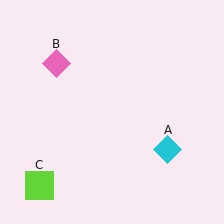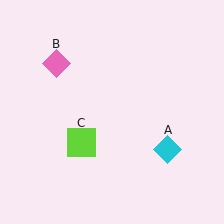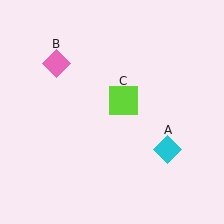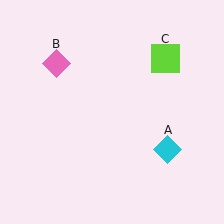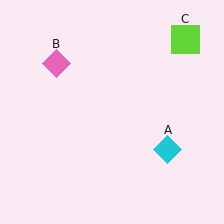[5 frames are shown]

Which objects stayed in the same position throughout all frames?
Cyan diamond (object A) and pink diamond (object B) remained stationary.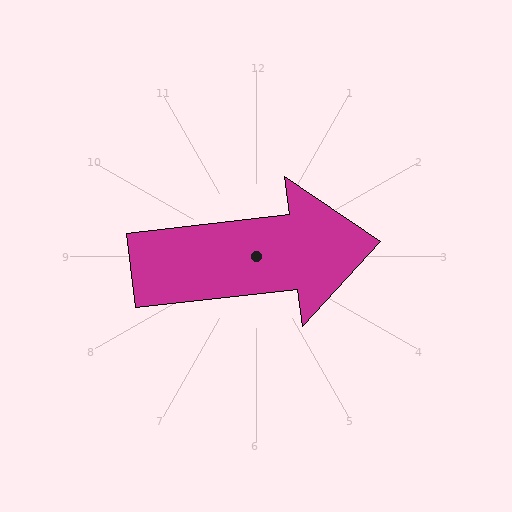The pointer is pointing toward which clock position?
Roughly 3 o'clock.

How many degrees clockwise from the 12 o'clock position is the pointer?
Approximately 83 degrees.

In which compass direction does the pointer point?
East.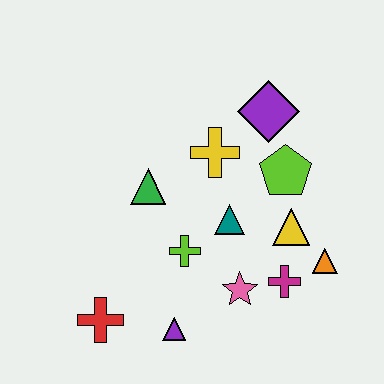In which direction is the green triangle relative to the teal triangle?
The green triangle is to the left of the teal triangle.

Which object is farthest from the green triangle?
The orange triangle is farthest from the green triangle.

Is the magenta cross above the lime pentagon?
No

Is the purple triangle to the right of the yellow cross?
No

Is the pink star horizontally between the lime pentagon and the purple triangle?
Yes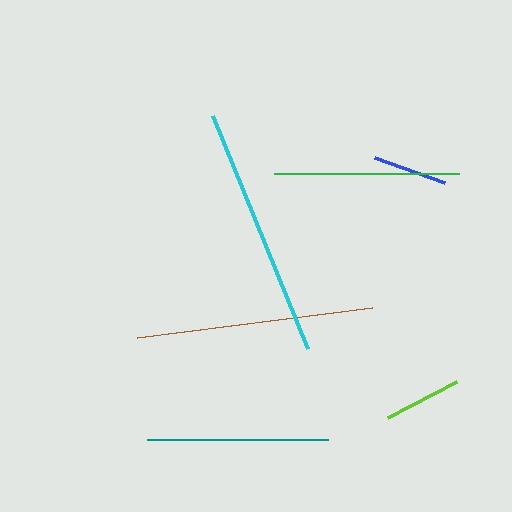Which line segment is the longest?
The cyan line is the longest at approximately 252 pixels.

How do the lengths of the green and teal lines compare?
The green and teal lines are approximately the same length.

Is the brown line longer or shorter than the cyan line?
The cyan line is longer than the brown line.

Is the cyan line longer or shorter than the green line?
The cyan line is longer than the green line.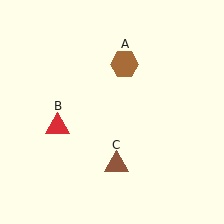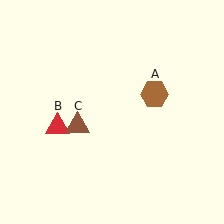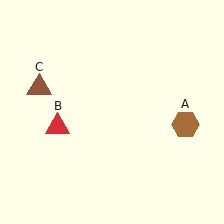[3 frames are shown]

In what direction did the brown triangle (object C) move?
The brown triangle (object C) moved up and to the left.